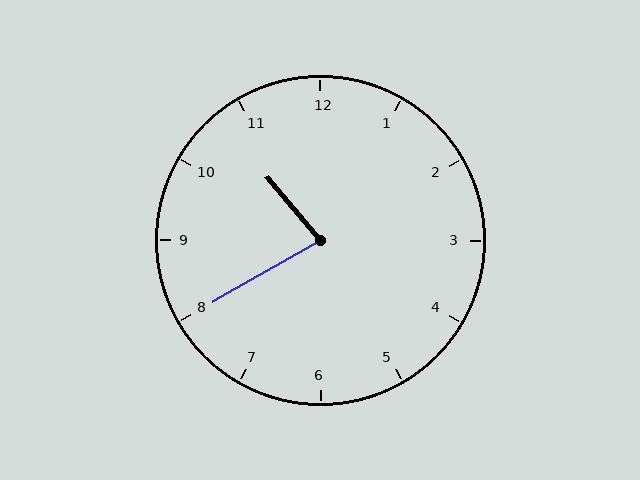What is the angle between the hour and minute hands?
Approximately 80 degrees.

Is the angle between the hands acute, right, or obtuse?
It is acute.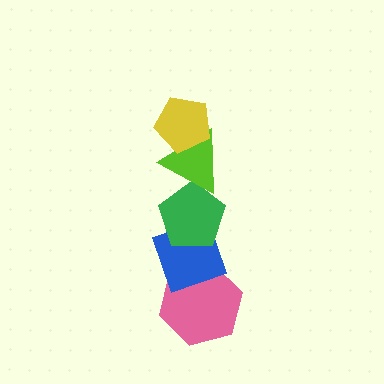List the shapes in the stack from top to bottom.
From top to bottom: the yellow pentagon, the lime triangle, the green pentagon, the blue diamond, the pink hexagon.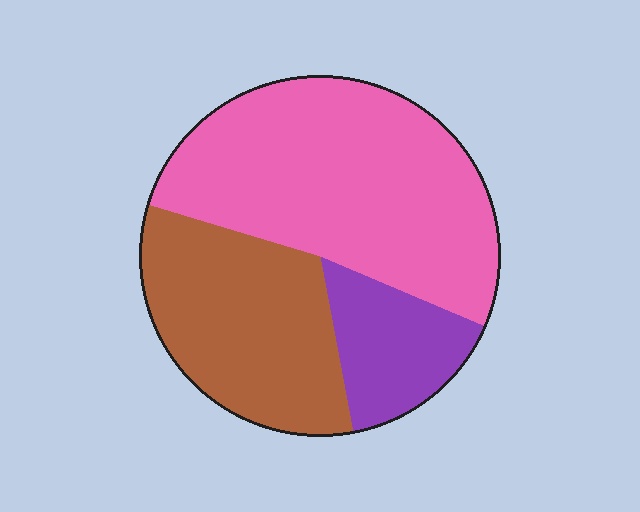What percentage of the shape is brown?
Brown takes up between a sixth and a third of the shape.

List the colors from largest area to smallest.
From largest to smallest: pink, brown, purple.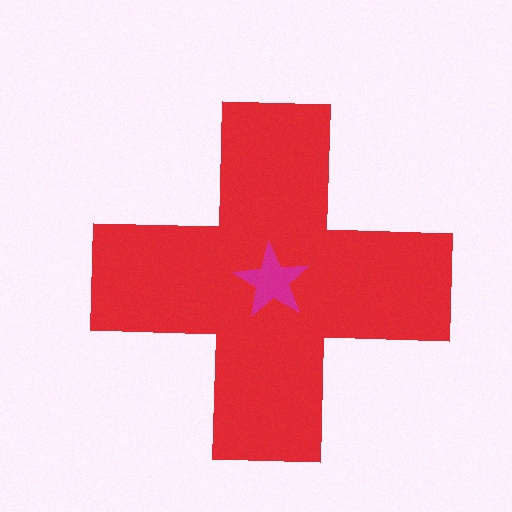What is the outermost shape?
The red cross.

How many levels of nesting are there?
2.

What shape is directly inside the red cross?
The magenta star.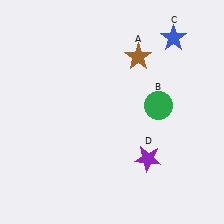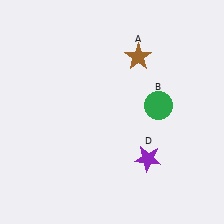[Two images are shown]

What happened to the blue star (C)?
The blue star (C) was removed in Image 2. It was in the top-right area of Image 1.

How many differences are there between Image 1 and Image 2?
There is 1 difference between the two images.